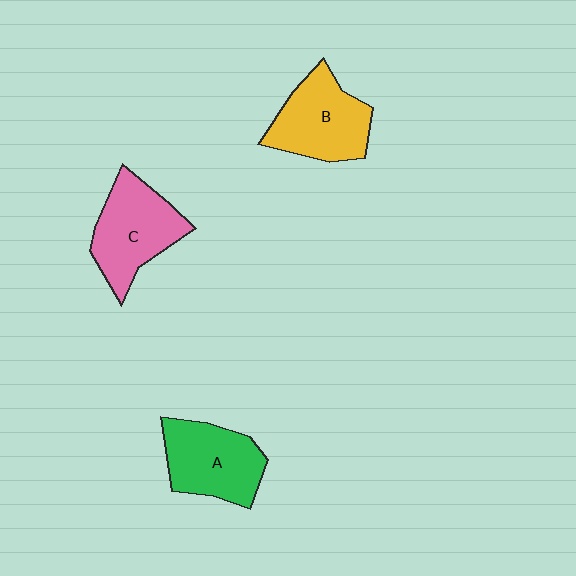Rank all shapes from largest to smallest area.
From largest to smallest: C (pink), B (yellow), A (green).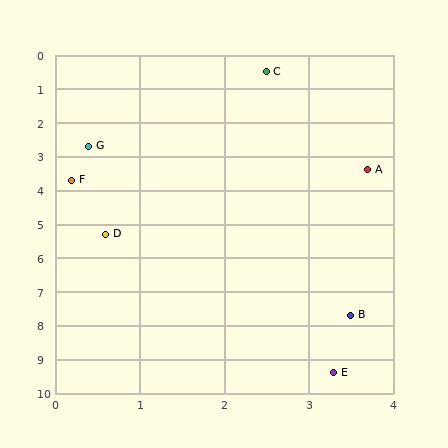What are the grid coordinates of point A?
Point A is at approximately (3.7, 3.4).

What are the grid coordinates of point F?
Point F is at approximately (0.2, 3.7).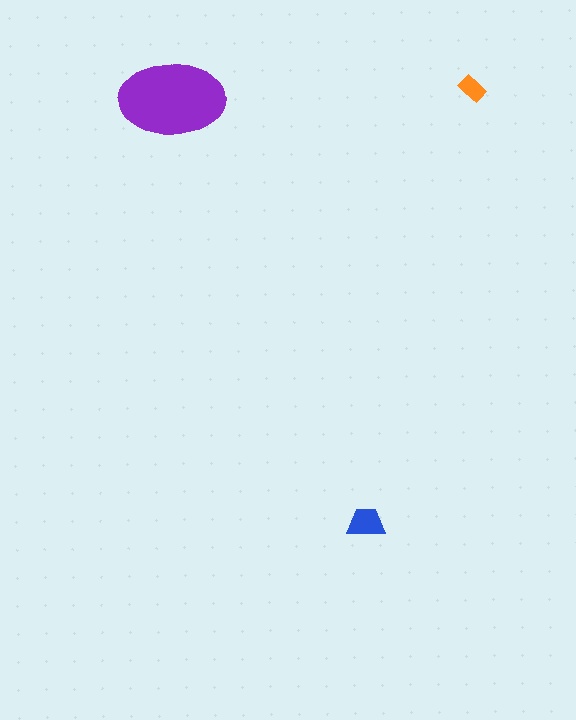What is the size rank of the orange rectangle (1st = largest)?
3rd.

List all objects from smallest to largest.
The orange rectangle, the blue trapezoid, the purple ellipse.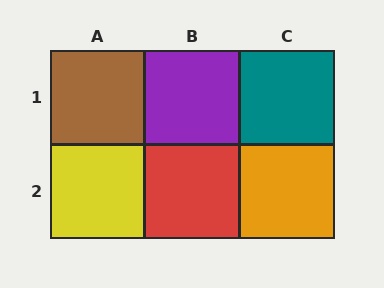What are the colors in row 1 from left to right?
Brown, purple, teal.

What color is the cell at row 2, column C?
Orange.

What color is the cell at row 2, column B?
Red.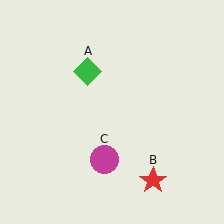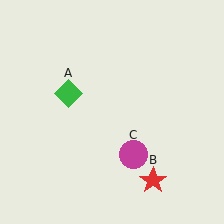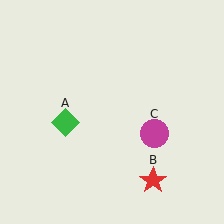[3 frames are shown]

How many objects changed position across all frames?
2 objects changed position: green diamond (object A), magenta circle (object C).